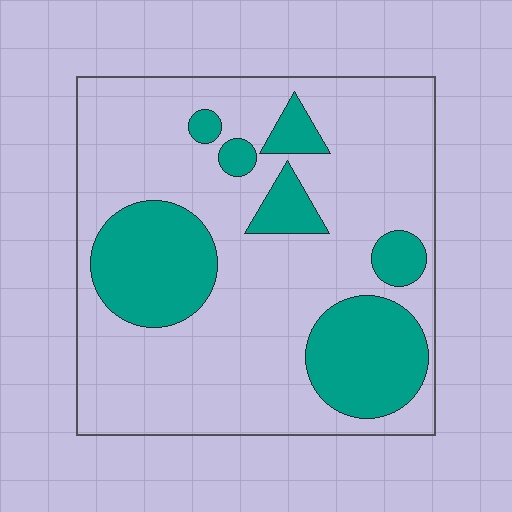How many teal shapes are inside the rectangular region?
7.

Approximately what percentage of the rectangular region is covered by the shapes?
Approximately 25%.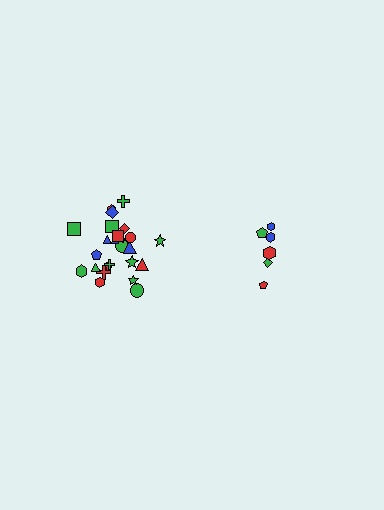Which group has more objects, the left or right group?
The left group.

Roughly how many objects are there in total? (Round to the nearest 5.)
Roughly 30 objects in total.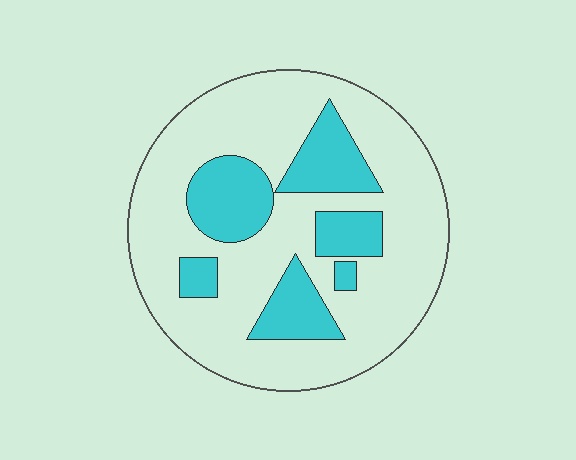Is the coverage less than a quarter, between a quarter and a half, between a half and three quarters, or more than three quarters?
Between a quarter and a half.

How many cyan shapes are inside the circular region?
6.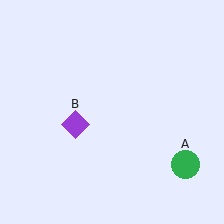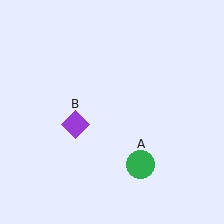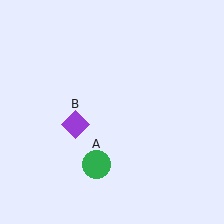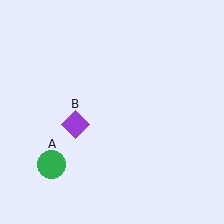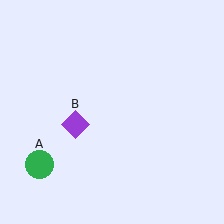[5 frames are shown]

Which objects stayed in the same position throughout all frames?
Purple diamond (object B) remained stationary.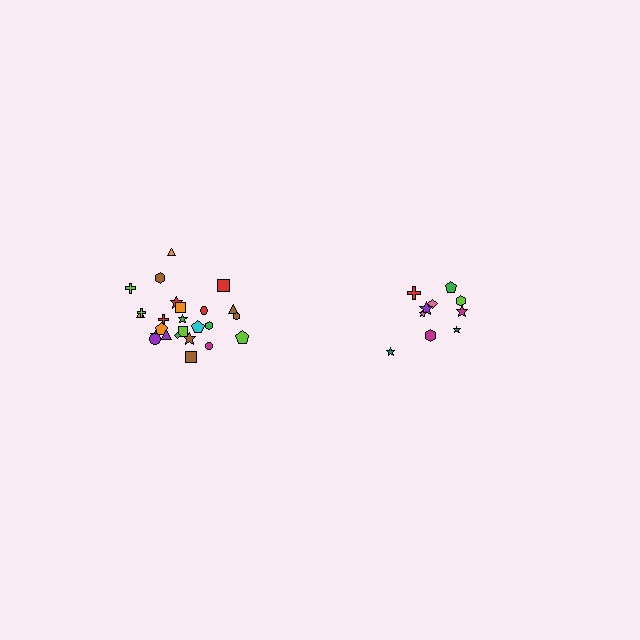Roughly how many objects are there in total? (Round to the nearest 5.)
Roughly 35 objects in total.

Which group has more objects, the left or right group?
The left group.